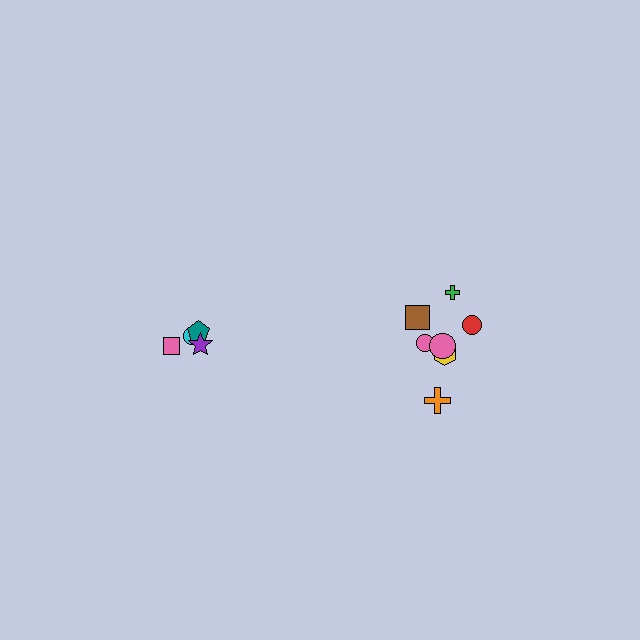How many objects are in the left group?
There are 4 objects.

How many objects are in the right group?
There are 7 objects.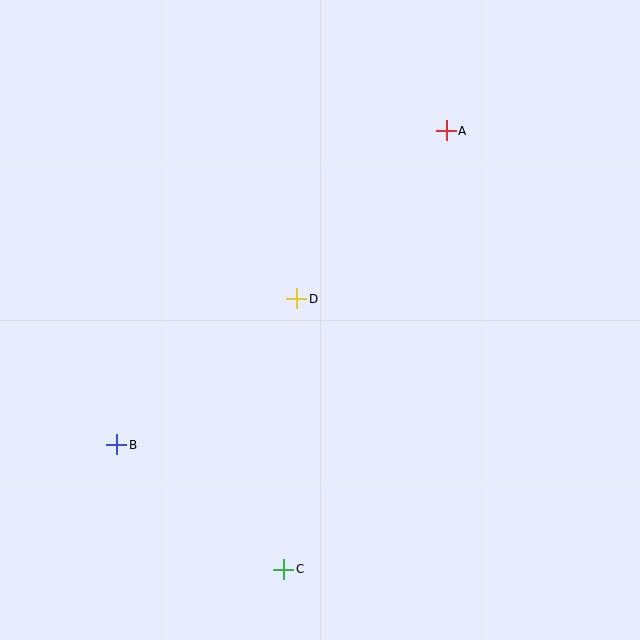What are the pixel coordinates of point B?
Point B is at (117, 445).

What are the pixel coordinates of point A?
Point A is at (446, 131).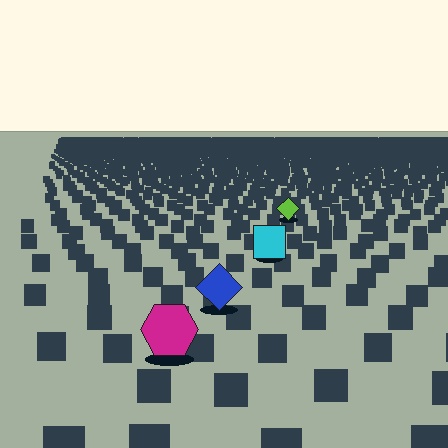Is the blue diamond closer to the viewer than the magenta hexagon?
No. The magenta hexagon is closer — you can tell from the texture gradient: the ground texture is coarser near it.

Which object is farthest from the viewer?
The lime diamond is farthest from the viewer. It appears smaller and the ground texture around it is denser.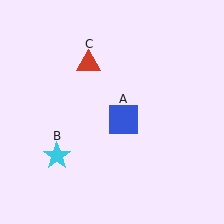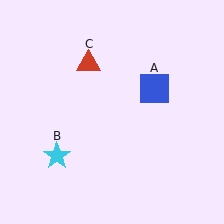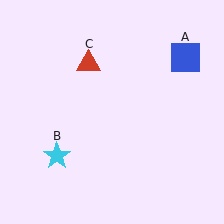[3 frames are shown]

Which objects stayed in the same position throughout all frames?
Cyan star (object B) and red triangle (object C) remained stationary.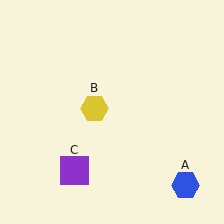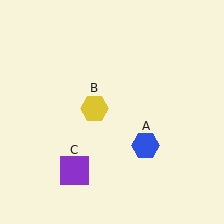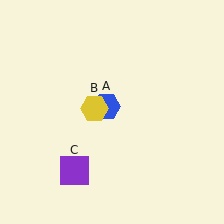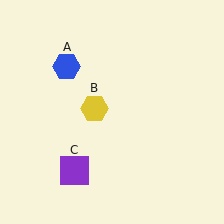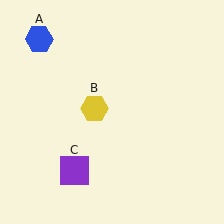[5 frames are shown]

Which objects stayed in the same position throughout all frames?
Yellow hexagon (object B) and purple square (object C) remained stationary.